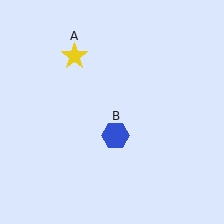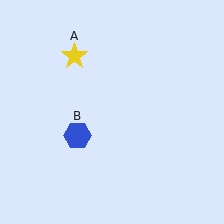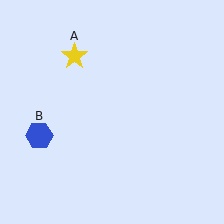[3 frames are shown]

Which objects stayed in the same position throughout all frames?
Yellow star (object A) remained stationary.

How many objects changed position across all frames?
1 object changed position: blue hexagon (object B).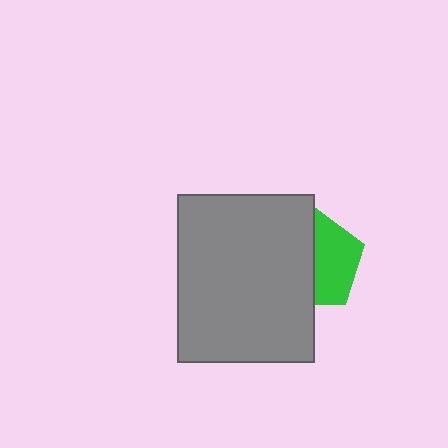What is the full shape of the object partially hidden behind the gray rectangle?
The partially hidden object is a green pentagon.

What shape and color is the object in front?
The object in front is a gray rectangle.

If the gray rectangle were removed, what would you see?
You would see the complete green pentagon.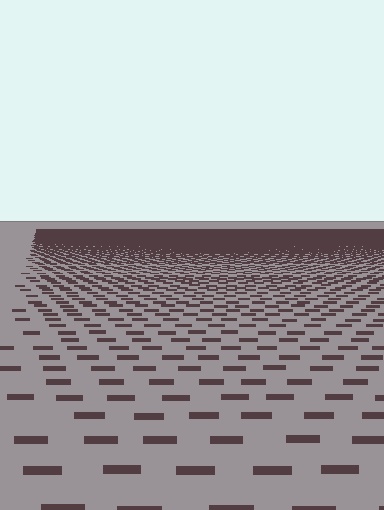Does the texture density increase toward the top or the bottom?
Density increases toward the top.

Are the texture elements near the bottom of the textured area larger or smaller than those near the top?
Larger. Near the bottom, elements are closer to the viewer and appear at a bigger on-screen size.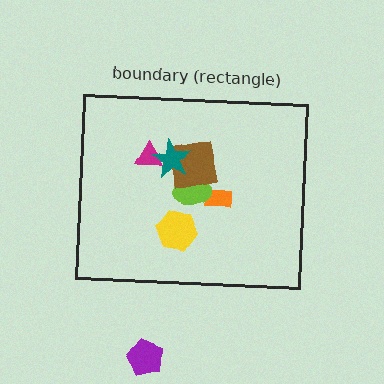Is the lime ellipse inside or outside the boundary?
Inside.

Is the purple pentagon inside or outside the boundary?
Outside.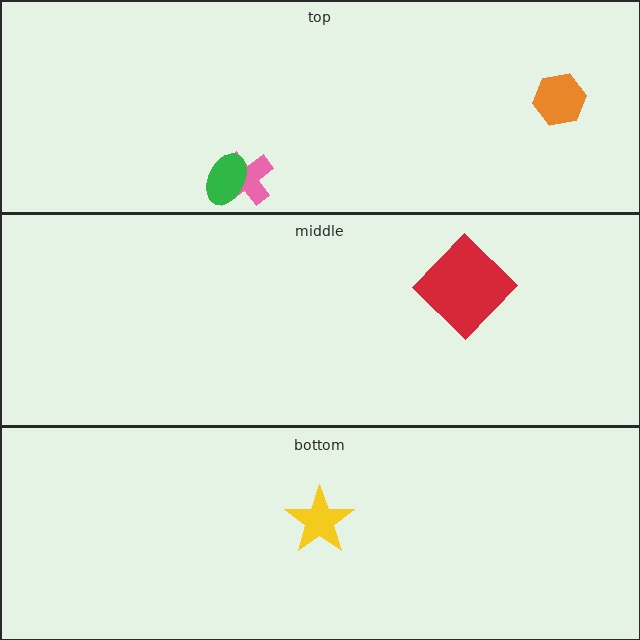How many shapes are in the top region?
3.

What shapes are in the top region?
The pink cross, the orange hexagon, the green ellipse.